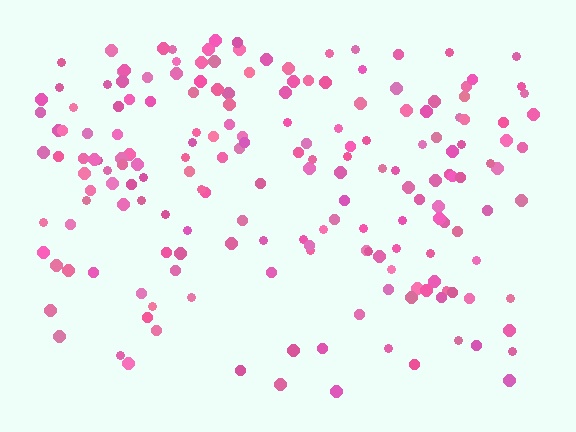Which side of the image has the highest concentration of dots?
The top.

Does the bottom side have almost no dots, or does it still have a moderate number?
Still a moderate number, just noticeably fewer than the top.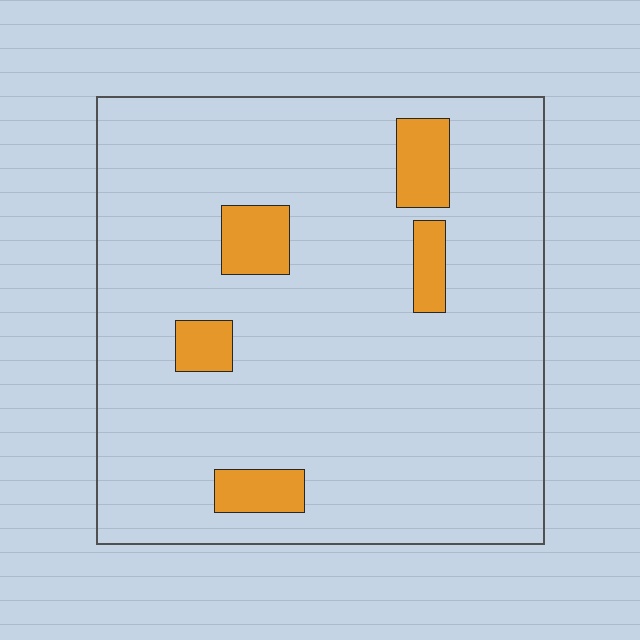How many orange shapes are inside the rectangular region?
5.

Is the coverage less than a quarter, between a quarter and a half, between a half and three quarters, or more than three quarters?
Less than a quarter.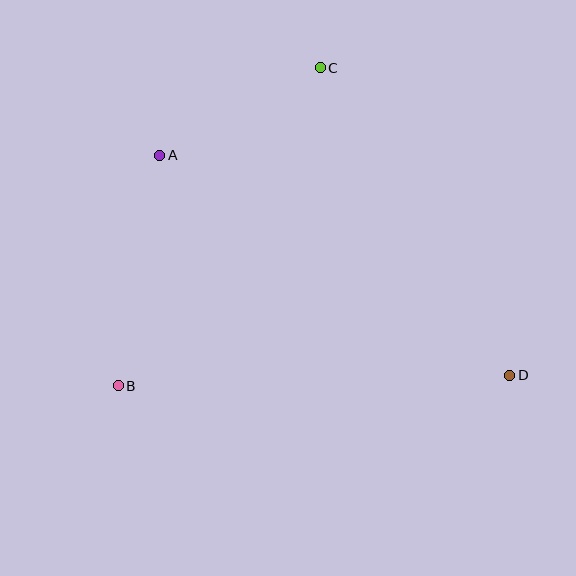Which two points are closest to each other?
Points A and C are closest to each other.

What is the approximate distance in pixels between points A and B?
The distance between A and B is approximately 234 pixels.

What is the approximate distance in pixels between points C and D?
The distance between C and D is approximately 361 pixels.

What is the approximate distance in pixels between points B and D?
The distance between B and D is approximately 392 pixels.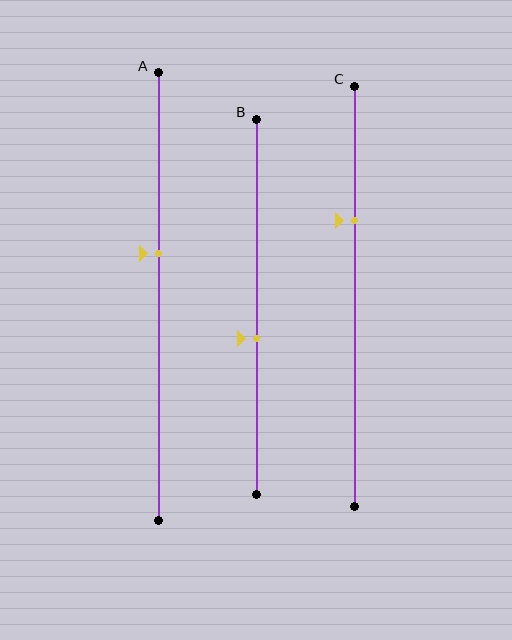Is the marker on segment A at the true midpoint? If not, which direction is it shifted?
No, the marker on segment A is shifted upward by about 10% of the segment length.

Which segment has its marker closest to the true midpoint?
Segment B has its marker closest to the true midpoint.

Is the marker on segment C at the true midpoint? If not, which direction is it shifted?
No, the marker on segment C is shifted upward by about 18% of the segment length.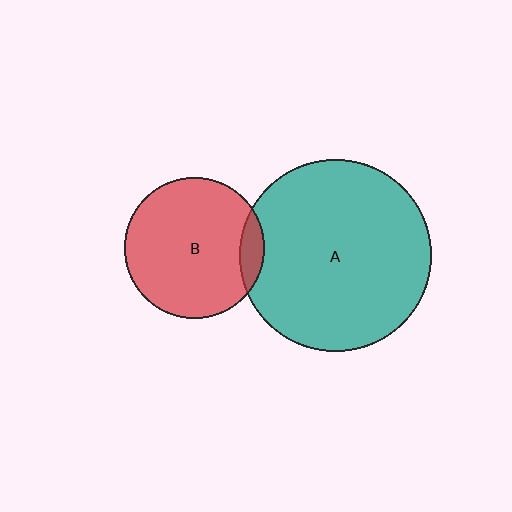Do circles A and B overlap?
Yes.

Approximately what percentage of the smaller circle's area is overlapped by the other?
Approximately 10%.